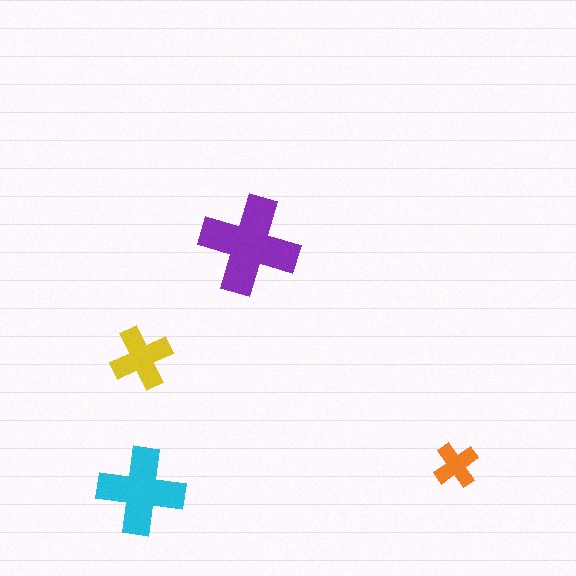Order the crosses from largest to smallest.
the purple one, the cyan one, the yellow one, the orange one.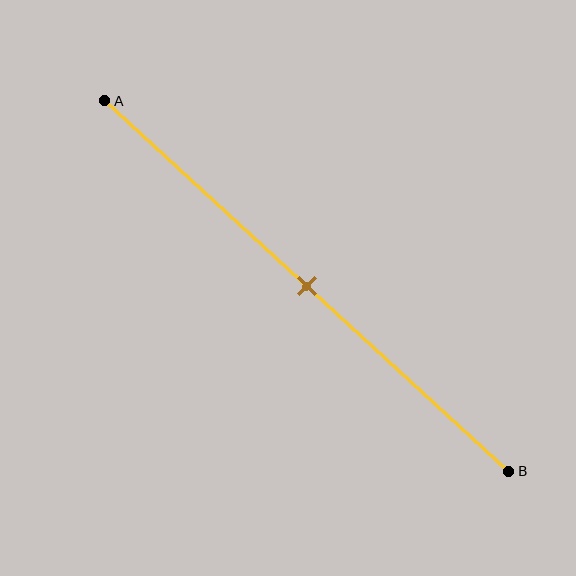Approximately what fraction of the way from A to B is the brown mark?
The brown mark is approximately 50% of the way from A to B.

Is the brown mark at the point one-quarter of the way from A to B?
No, the mark is at about 50% from A, not at the 25% one-quarter point.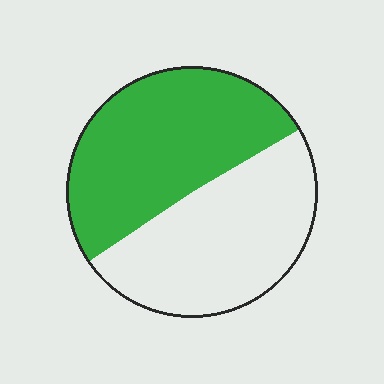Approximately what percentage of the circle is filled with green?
Approximately 50%.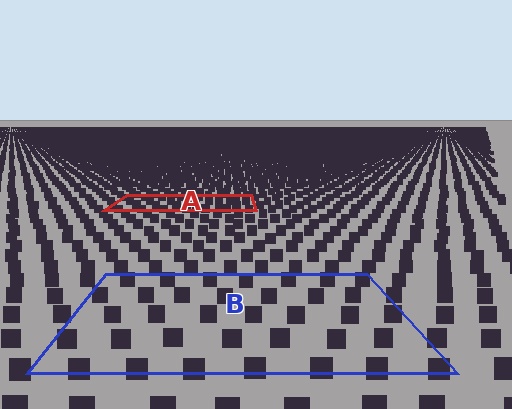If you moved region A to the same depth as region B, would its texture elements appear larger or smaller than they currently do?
They would appear larger. At a closer depth, the same texture elements are projected at a bigger on-screen size.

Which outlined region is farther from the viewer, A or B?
Region A is farther from the viewer — the texture elements inside it appear smaller and more densely packed.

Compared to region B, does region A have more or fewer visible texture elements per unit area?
Region A has more texture elements per unit area — they are packed more densely because it is farther away.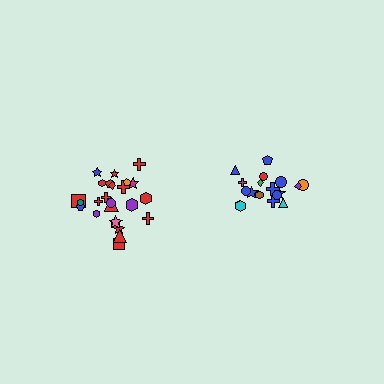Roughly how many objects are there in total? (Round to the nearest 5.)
Roughly 45 objects in total.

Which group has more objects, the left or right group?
The left group.